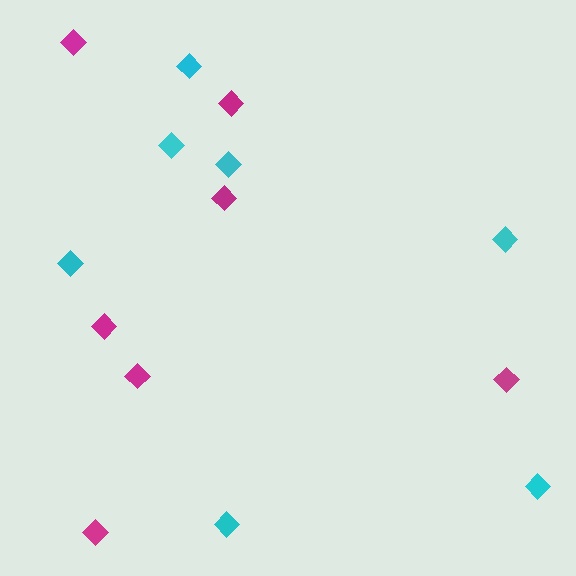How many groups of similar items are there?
There are 2 groups: one group of magenta diamonds (7) and one group of cyan diamonds (7).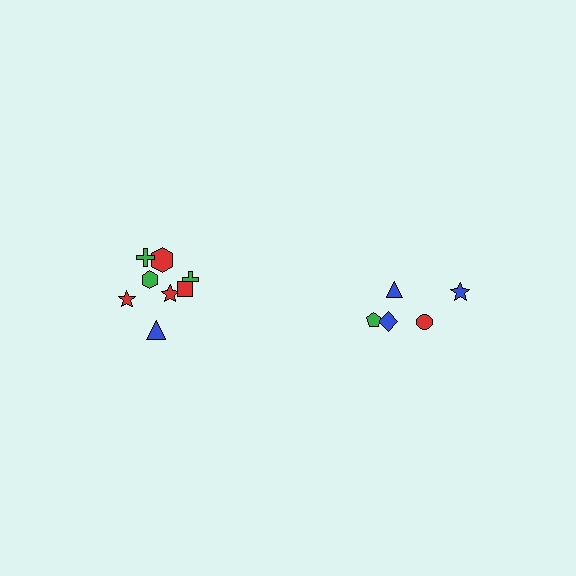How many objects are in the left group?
There are 8 objects.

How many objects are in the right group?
There are 5 objects.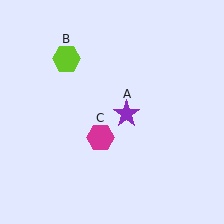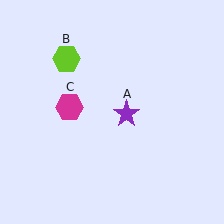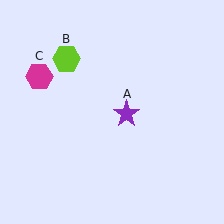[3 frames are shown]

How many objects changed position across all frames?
1 object changed position: magenta hexagon (object C).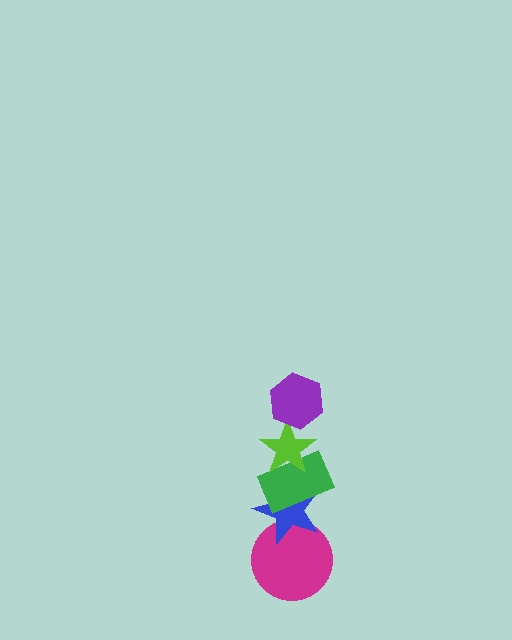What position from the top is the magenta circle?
The magenta circle is 5th from the top.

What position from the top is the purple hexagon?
The purple hexagon is 1st from the top.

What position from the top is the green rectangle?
The green rectangle is 3rd from the top.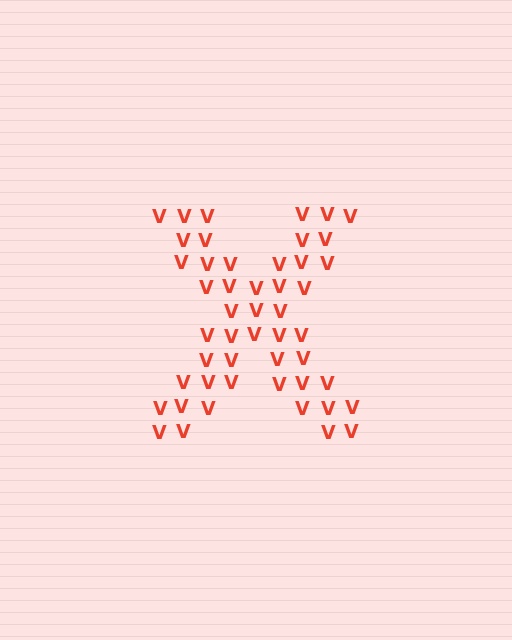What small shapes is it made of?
It is made of small letter V's.